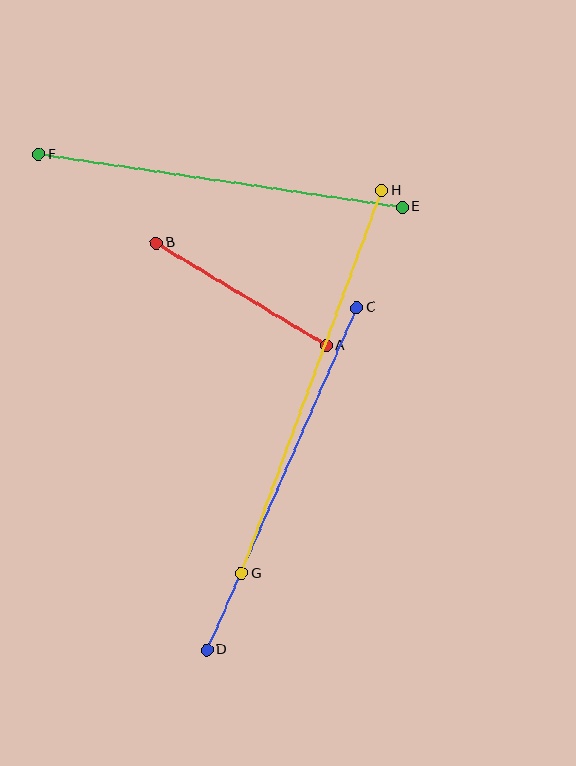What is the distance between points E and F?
The distance is approximately 368 pixels.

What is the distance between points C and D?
The distance is approximately 373 pixels.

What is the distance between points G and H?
The distance is approximately 408 pixels.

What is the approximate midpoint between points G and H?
The midpoint is at approximately (312, 382) pixels.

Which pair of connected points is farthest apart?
Points G and H are farthest apart.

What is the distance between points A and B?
The distance is approximately 198 pixels.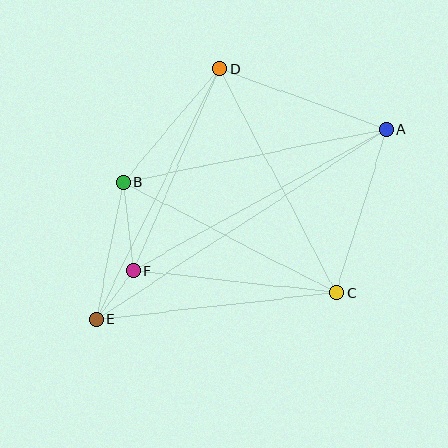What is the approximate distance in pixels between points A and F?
The distance between A and F is approximately 290 pixels.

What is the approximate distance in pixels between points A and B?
The distance between A and B is approximately 269 pixels.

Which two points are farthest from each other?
Points A and E are farthest from each other.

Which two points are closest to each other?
Points E and F are closest to each other.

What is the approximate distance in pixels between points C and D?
The distance between C and D is approximately 253 pixels.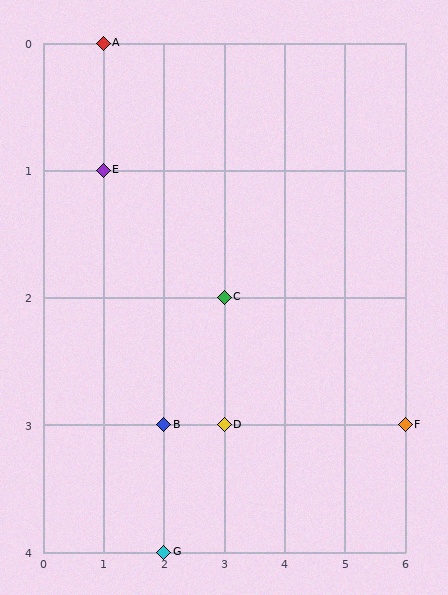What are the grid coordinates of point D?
Point D is at grid coordinates (3, 3).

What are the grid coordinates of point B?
Point B is at grid coordinates (2, 3).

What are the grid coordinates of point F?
Point F is at grid coordinates (6, 3).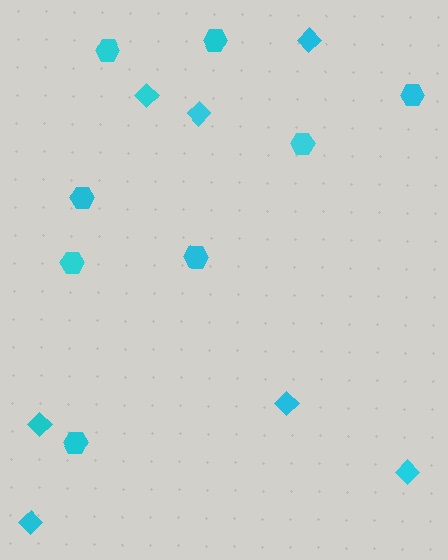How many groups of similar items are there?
There are 2 groups: one group of hexagons (8) and one group of diamonds (7).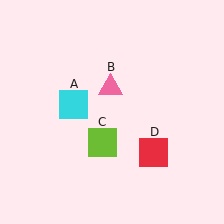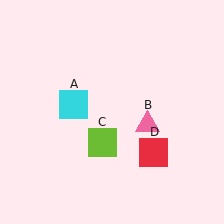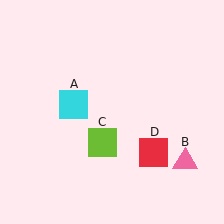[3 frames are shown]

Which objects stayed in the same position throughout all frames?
Cyan square (object A) and lime square (object C) and red square (object D) remained stationary.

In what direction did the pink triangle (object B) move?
The pink triangle (object B) moved down and to the right.